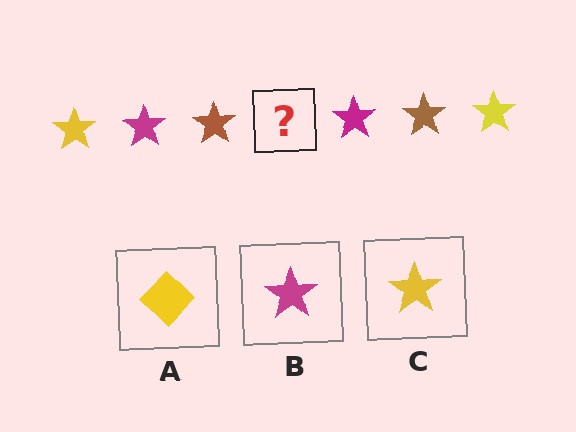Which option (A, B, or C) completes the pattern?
C.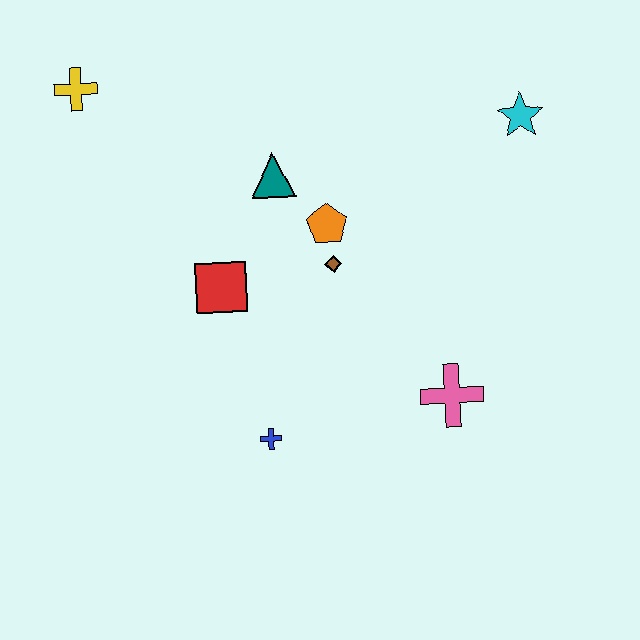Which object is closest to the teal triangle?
The orange pentagon is closest to the teal triangle.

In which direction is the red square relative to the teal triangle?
The red square is below the teal triangle.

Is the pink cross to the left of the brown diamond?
No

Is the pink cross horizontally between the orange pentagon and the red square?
No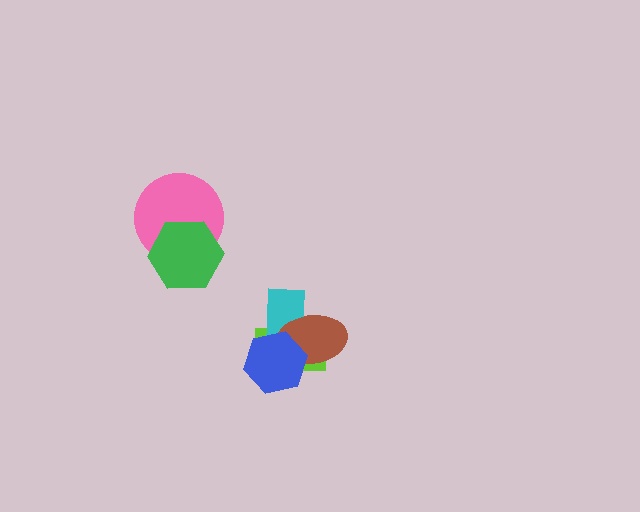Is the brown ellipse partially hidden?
Yes, it is partially covered by another shape.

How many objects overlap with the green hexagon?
1 object overlaps with the green hexagon.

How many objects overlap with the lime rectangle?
3 objects overlap with the lime rectangle.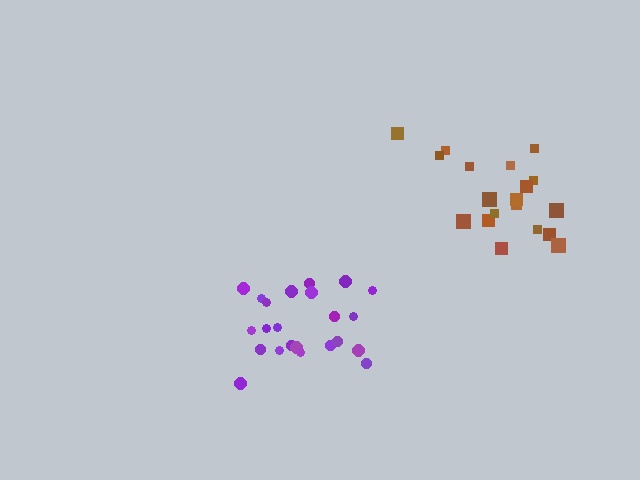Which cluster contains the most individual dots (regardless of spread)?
Purple (23).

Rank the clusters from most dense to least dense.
purple, brown.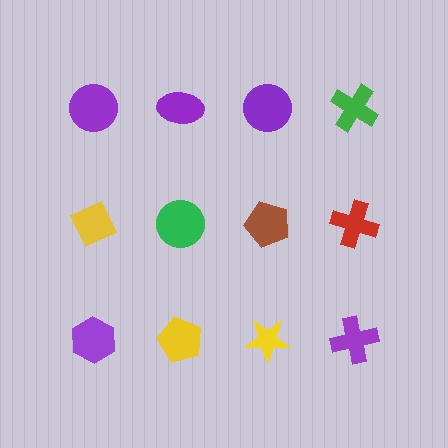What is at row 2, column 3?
A brown pentagon.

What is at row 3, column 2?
A yellow pentagon.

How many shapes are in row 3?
4 shapes.